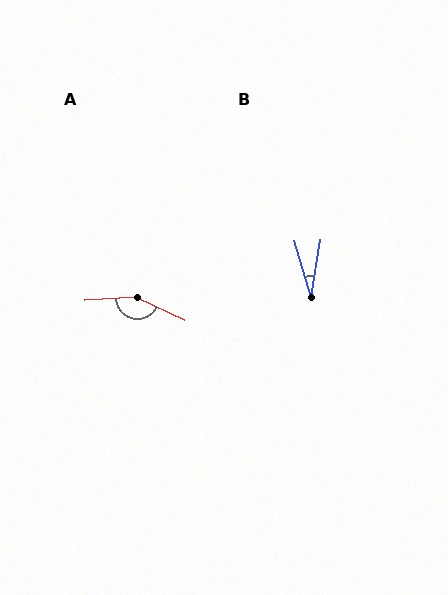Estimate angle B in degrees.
Approximately 25 degrees.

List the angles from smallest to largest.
B (25°), A (153°).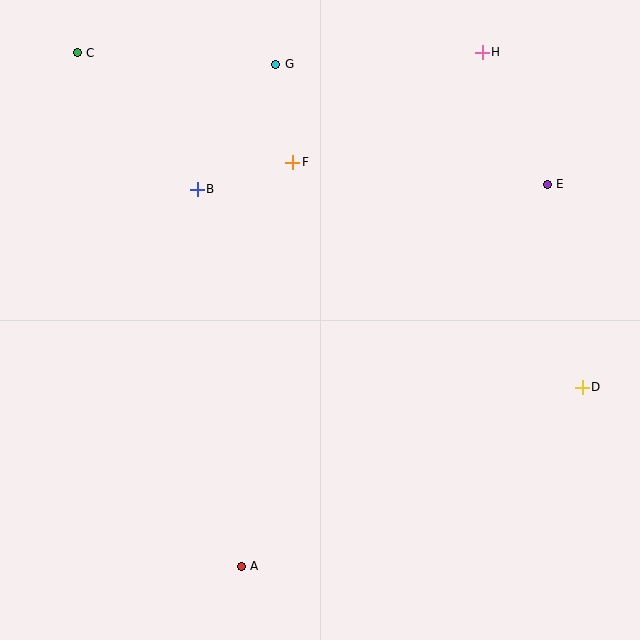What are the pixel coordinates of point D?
Point D is at (582, 387).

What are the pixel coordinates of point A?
Point A is at (241, 566).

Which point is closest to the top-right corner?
Point H is closest to the top-right corner.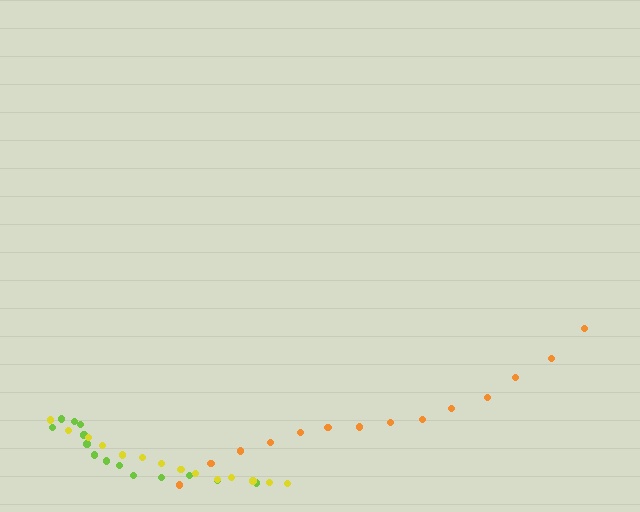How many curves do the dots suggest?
There are 3 distinct paths.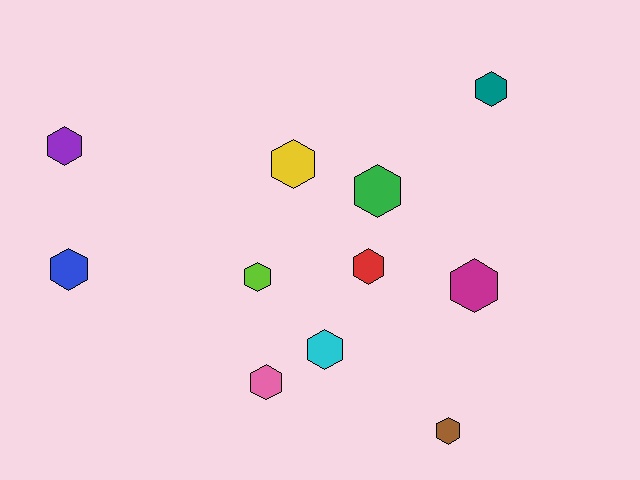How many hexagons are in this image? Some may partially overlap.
There are 11 hexagons.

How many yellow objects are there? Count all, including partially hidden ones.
There is 1 yellow object.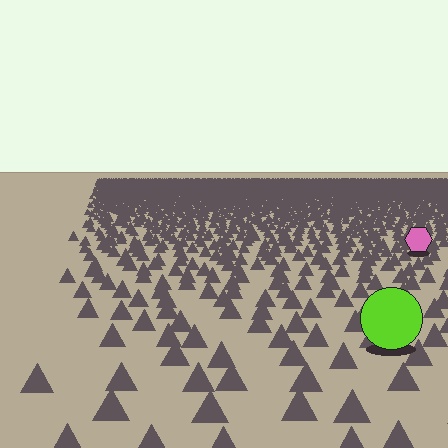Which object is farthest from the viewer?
The pink hexagon is farthest from the viewer. It appears smaller and the ground texture around it is denser.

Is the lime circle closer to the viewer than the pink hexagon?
Yes. The lime circle is closer — you can tell from the texture gradient: the ground texture is coarser near it.